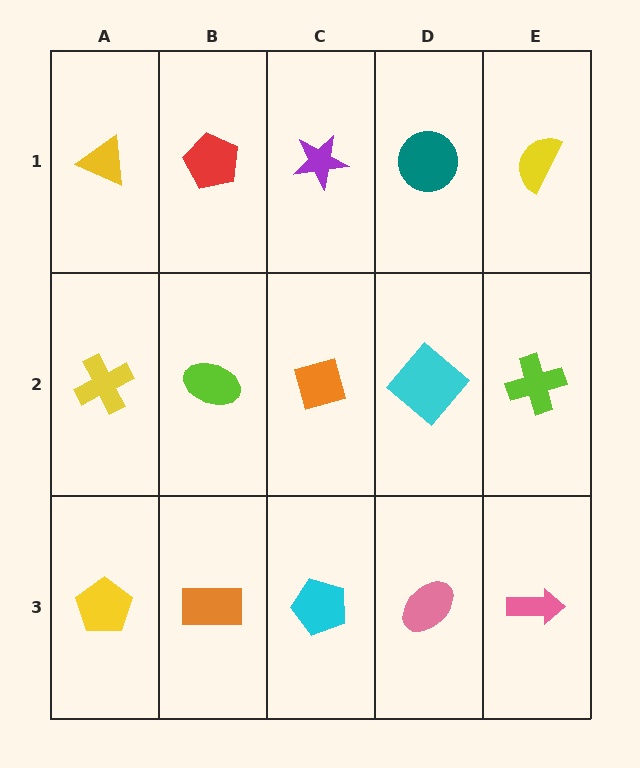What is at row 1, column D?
A teal circle.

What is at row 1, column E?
A yellow semicircle.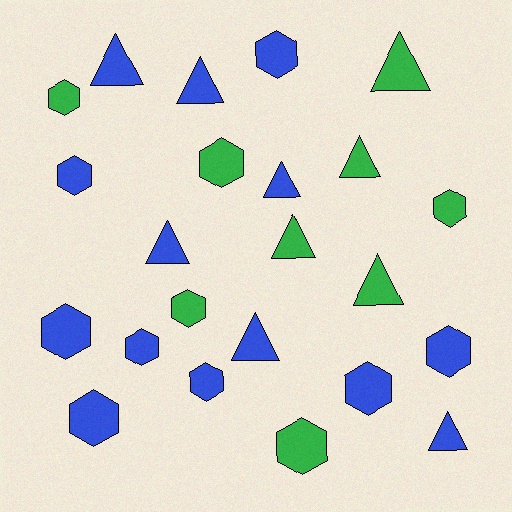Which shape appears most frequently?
Hexagon, with 13 objects.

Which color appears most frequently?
Blue, with 14 objects.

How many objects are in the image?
There are 23 objects.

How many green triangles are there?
There are 4 green triangles.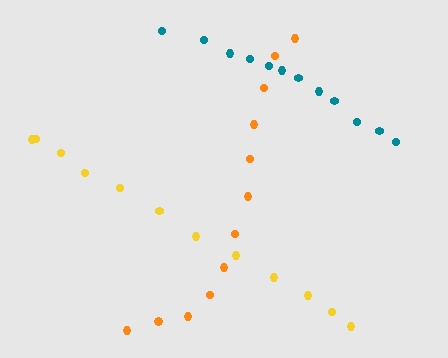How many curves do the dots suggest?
There are 3 distinct paths.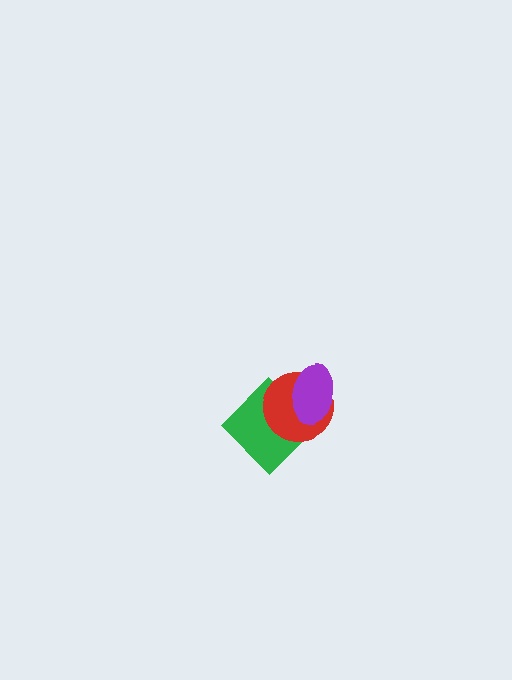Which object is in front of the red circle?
The purple ellipse is in front of the red circle.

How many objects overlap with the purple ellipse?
2 objects overlap with the purple ellipse.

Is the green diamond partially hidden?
Yes, it is partially covered by another shape.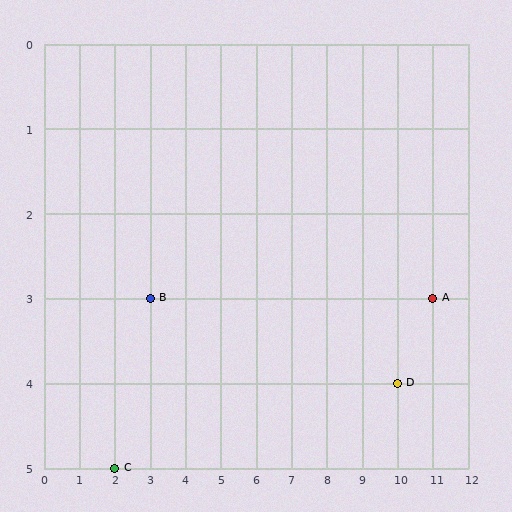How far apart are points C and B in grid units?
Points C and B are 1 column and 2 rows apart (about 2.2 grid units diagonally).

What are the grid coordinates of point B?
Point B is at grid coordinates (3, 3).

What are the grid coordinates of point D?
Point D is at grid coordinates (10, 4).